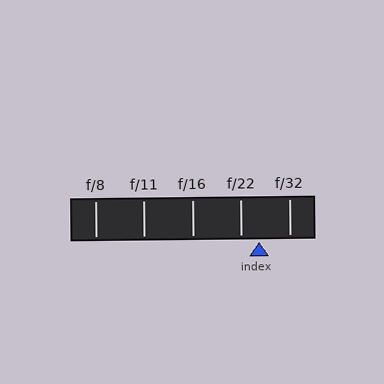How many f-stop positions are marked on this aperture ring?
There are 5 f-stop positions marked.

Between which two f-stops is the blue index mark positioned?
The index mark is between f/22 and f/32.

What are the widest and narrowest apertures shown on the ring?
The widest aperture shown is f/8 and the narrowest is f/32.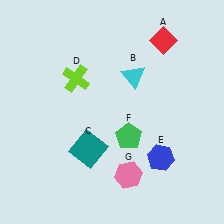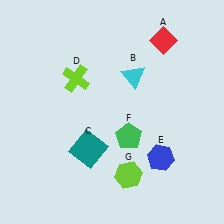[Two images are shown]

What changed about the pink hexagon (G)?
In Image 1, G is pink. In Image 2, it changed to lime.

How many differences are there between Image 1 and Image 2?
There is 1 difference between the two images.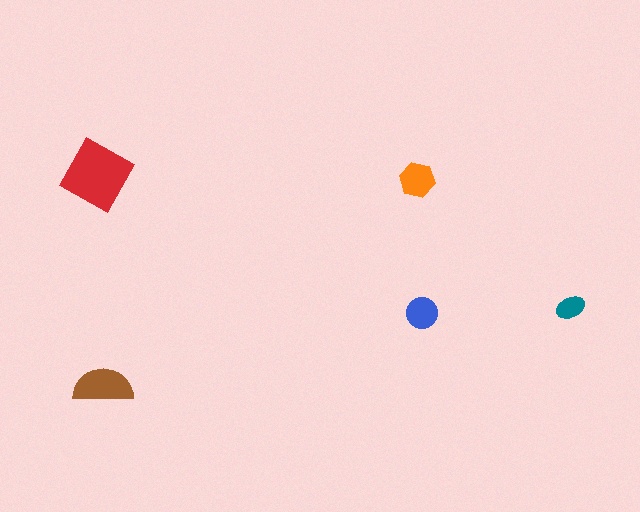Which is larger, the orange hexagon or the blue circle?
The orange hexagon.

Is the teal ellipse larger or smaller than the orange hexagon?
Smaller.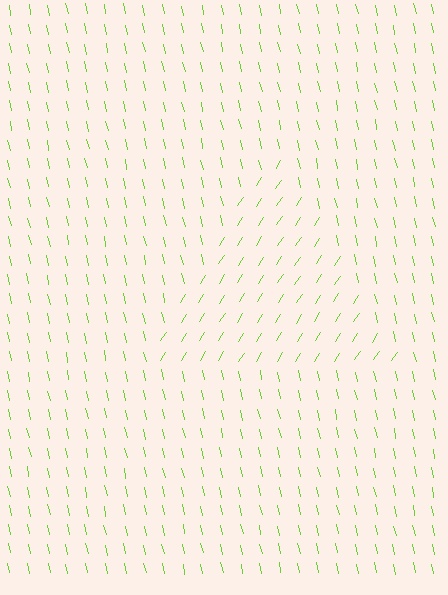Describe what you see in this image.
The image is filled with small lime line segments. A triangle region in the image has lines oriented differently from the surrounding lines, creating a visible texture boundary.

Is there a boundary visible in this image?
Yes, there is a texture boundary formed by a change in line orientation.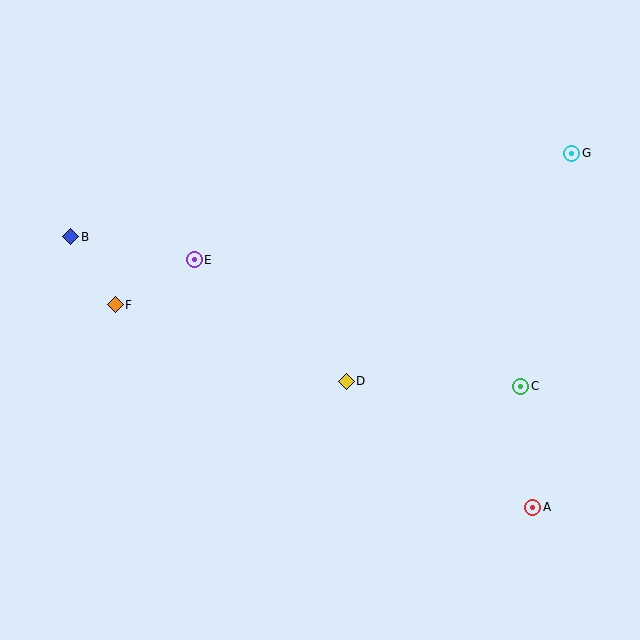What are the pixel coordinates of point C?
Point C is at (521, 386).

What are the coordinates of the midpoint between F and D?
The midpoint between F and D is at (231, 343).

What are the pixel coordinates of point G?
Point G is at (572, 153).